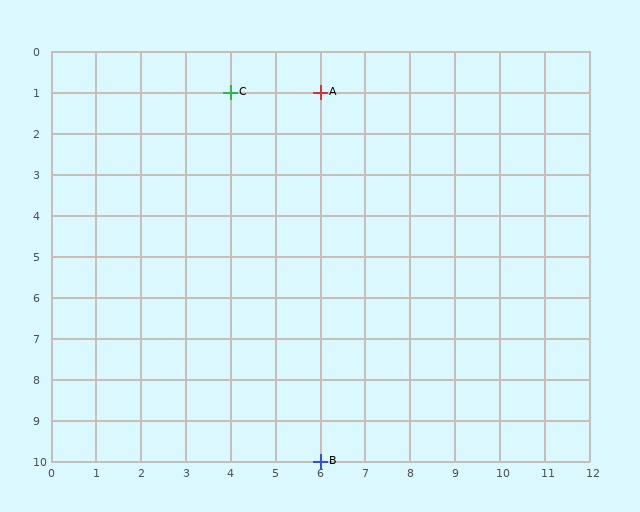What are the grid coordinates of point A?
Point A is at grid coordinates (6, 1).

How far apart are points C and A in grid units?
Points C and A are 2 columns apart.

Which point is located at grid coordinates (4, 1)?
Point C is at (4, 1).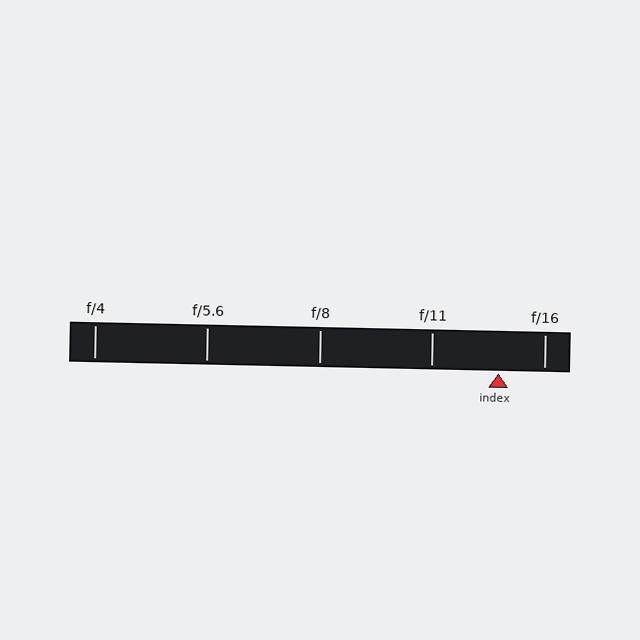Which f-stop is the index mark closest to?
The index mark is closest to f/16.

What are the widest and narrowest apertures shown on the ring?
The widest aperture shown is f/4 and the narrowest is f/16.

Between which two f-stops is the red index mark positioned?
The index mark is between f/11 and f/16.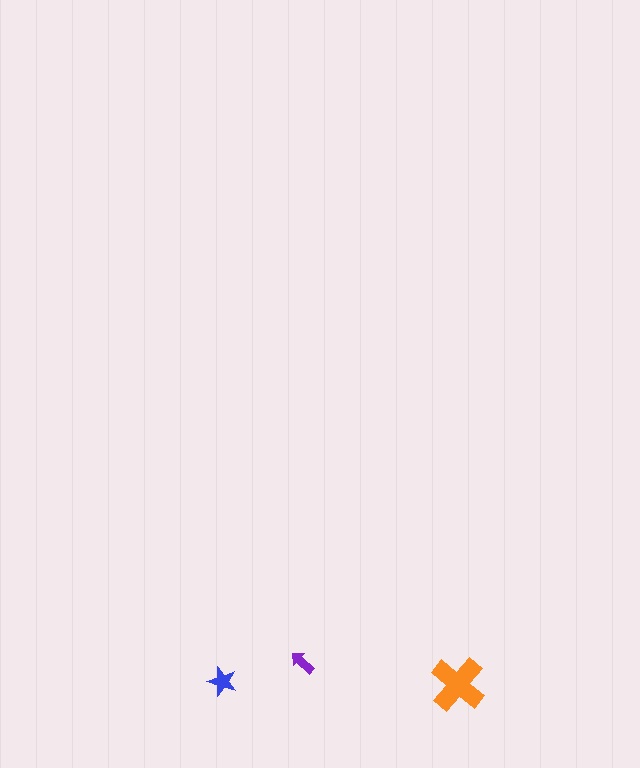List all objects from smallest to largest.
The purple arrow, the blue star, the orange cross.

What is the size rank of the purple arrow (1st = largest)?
3rd.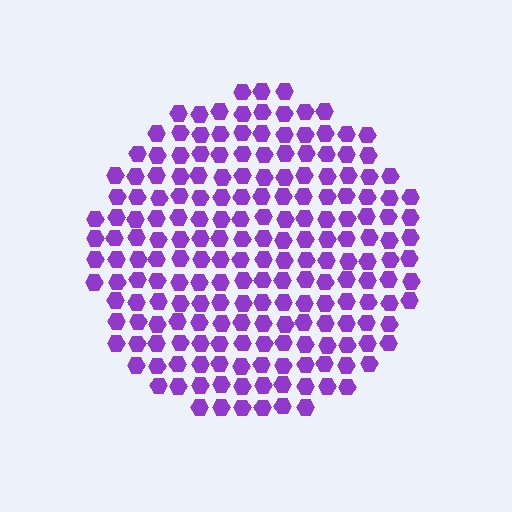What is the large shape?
The large shape is a circle.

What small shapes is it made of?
It is made of small hexagons.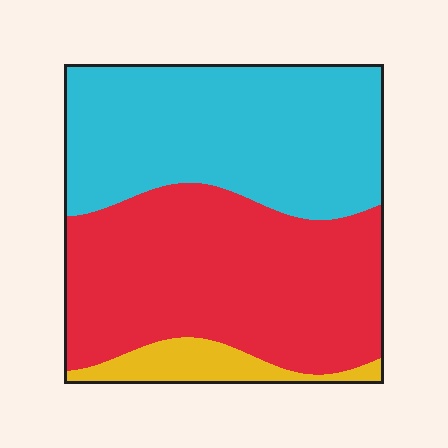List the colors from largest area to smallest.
From largest to smallest: red, cyan, yellow.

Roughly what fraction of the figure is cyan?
Cyan takes up about two fifths (2/5) of the figure.